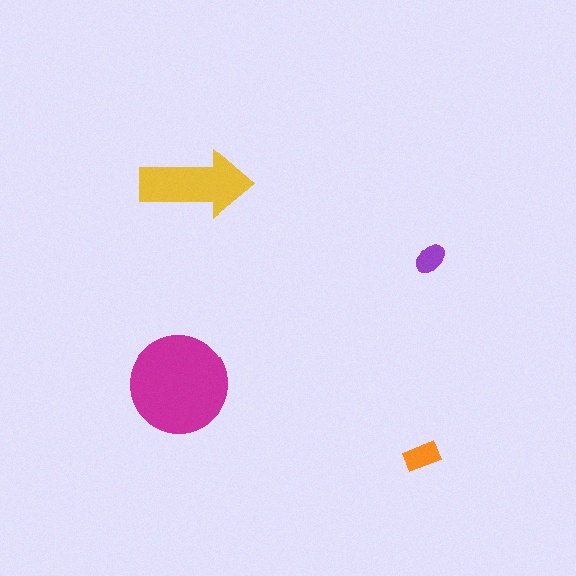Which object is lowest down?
The orange rectangle is bottommost.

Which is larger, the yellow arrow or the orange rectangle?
The yellow arrow.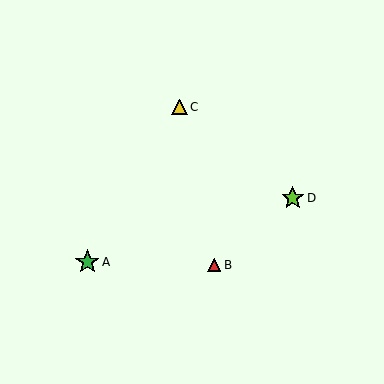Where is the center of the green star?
The center of the green star is at (87, 262).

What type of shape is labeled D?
Shape D is a lime star.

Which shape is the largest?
The green star (labeled A) is the largest.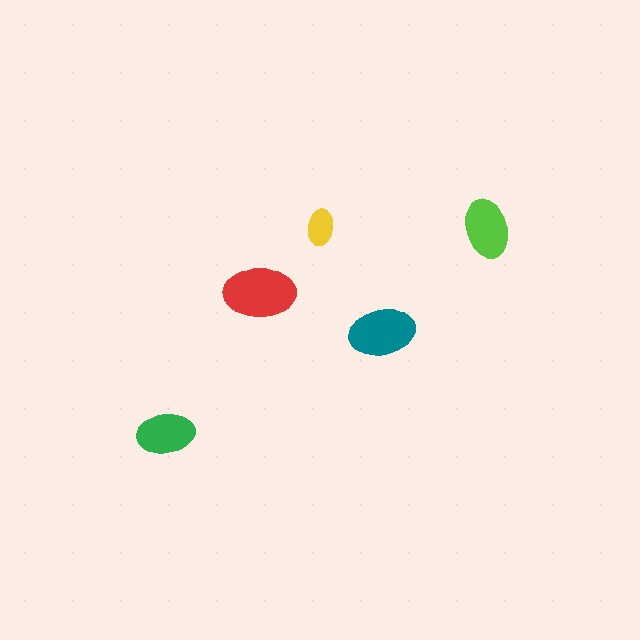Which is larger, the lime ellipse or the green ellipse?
The lime one.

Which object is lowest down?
The green ellipse is bottommost.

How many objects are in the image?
There are 5 objects in the image.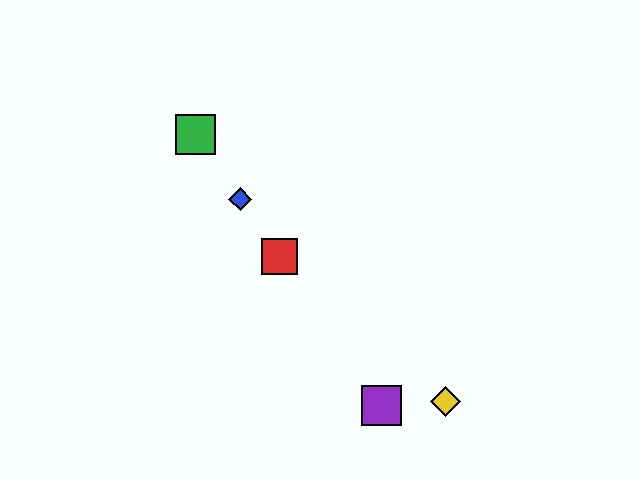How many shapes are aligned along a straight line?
4 shapes (the red square, the blue diamond, the green square, the purple square) are aligned along a straight line.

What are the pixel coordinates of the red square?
The red square is at (279, 257).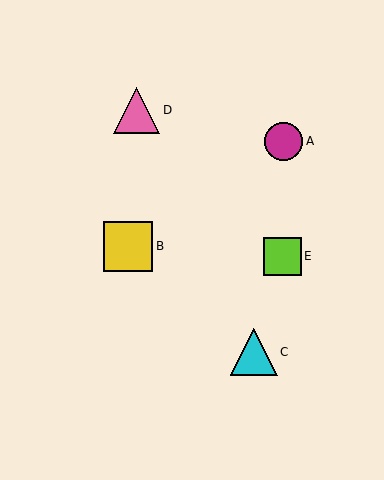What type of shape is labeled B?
Shape B is a yellow square.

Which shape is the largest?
The yellow square (labeled B) is the largest.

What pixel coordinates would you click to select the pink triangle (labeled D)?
Click at (137, 110) to select the pink triangle D.